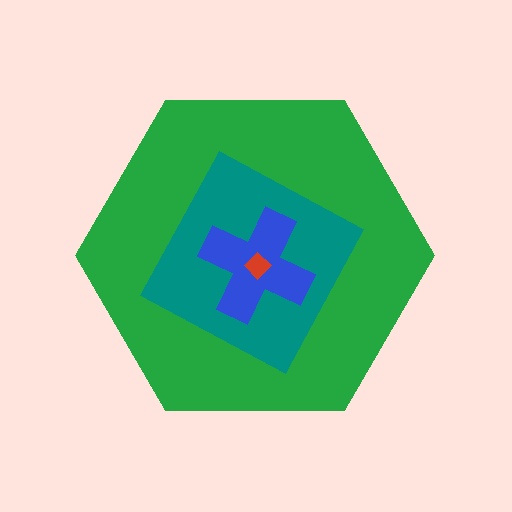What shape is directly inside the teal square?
The blue cross.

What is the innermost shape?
The red diamond.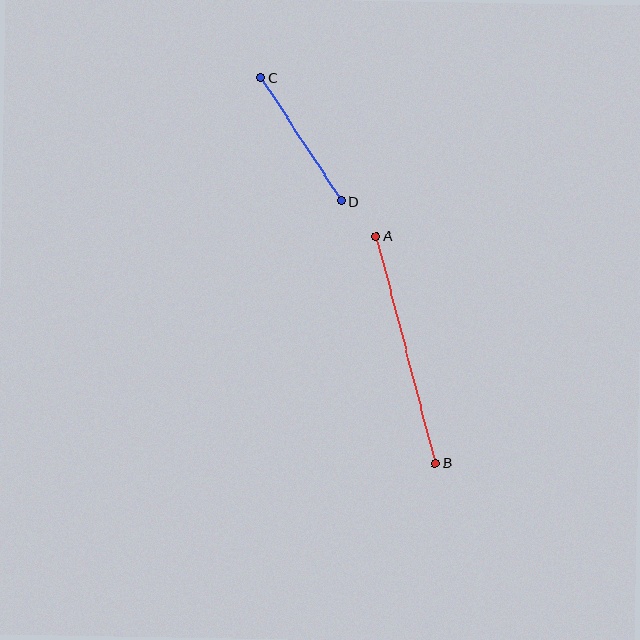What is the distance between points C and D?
The distance is approximately 147 pixels.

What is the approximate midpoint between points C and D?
The midpoint is at approximately (301, 139) pixels.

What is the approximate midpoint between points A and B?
The midpoint is at approximately (406, 350) pixels.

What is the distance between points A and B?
The distance is approximately 235 pixels.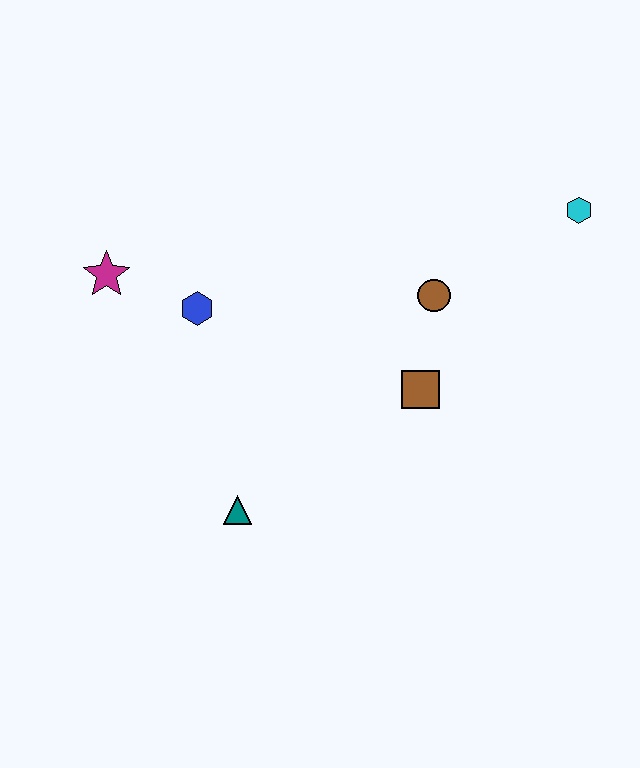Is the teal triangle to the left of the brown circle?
Yes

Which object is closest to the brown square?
The brown circle is closest to the brown square.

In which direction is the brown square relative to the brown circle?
The brown square is below the brown circle.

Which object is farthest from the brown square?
The magenta star is farthest from the brown square.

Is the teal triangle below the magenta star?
Yes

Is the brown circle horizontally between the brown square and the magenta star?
No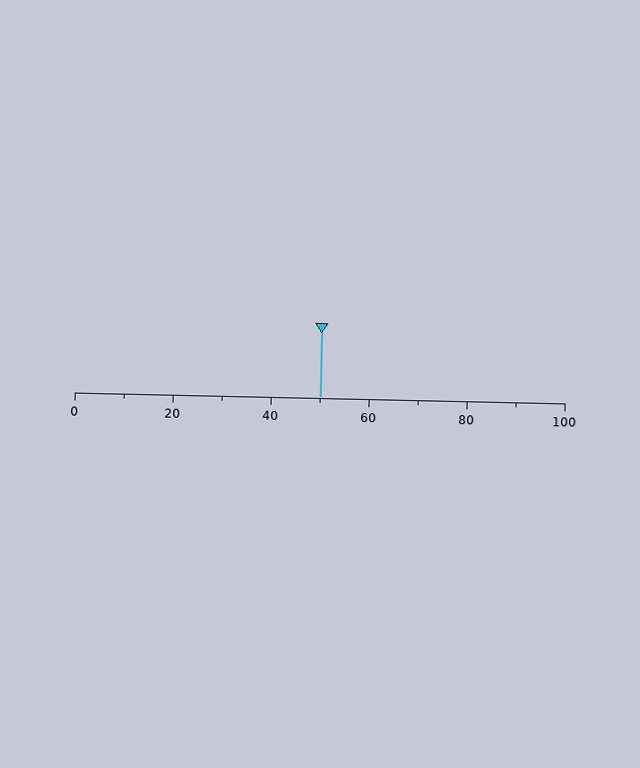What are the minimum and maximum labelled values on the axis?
The axis runs from 0 to 100.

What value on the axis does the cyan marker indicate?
The marker indicates approximately 50.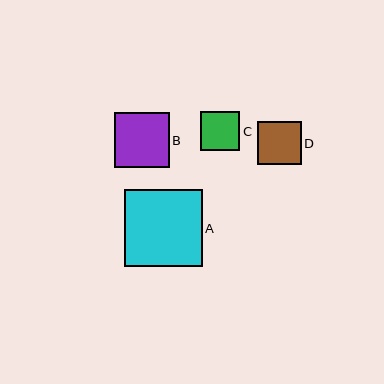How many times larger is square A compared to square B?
Square A is approximately 1.4 times the size of square B.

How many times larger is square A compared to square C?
Square A is approximately 2.0 times the size of square C.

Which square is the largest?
Square A is the largest with a size of approximately 77 pixels.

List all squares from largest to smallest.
From largest to smallest: A, B, D, C.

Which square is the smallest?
Square C is the smallest with a size of approximately 39 pixels.